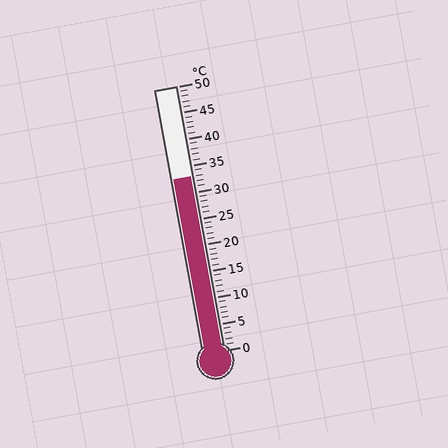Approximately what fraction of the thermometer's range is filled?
The thermometer is filled to approximately 65% of its range.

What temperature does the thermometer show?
The thermometer shows approximately 33°C.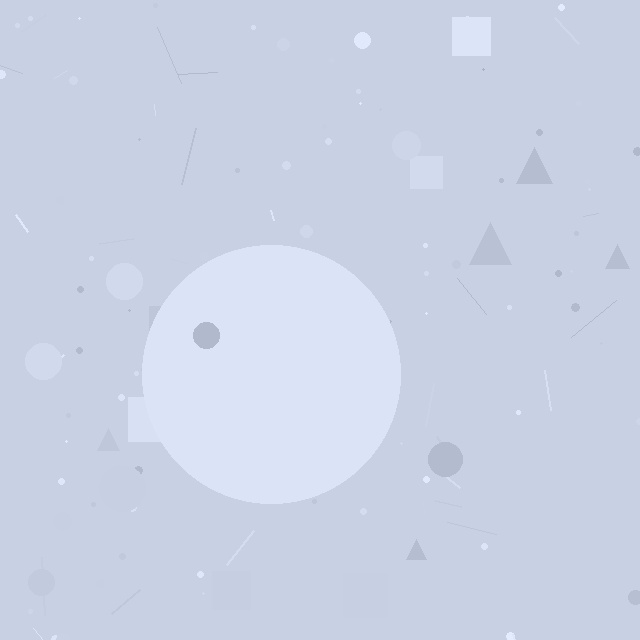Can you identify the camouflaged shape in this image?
The camouflaged shape is a circle.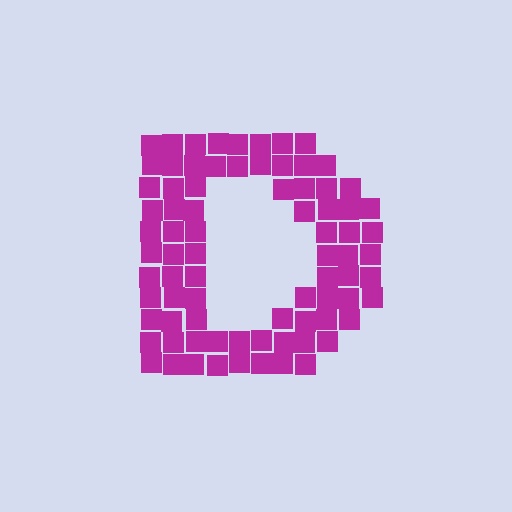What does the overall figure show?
The overall figure shows the letter D.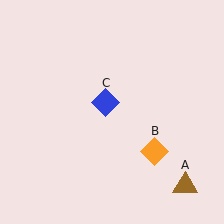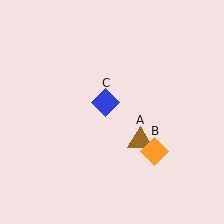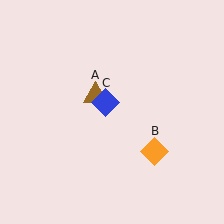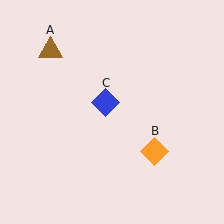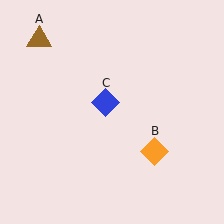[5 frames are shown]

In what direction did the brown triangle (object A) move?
The brown triangle (object A) moved up and to the left.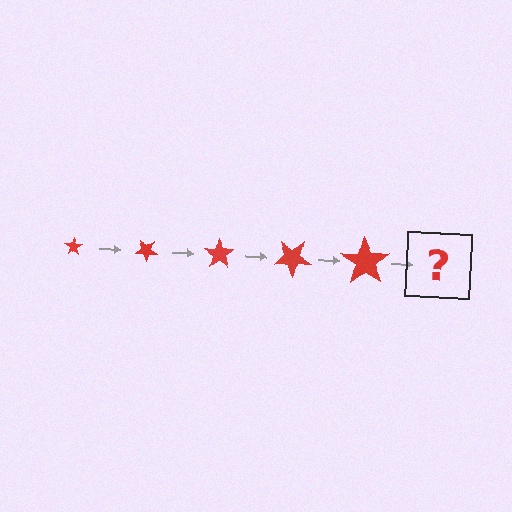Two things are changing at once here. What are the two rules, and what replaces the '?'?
The two rules are that the star grows larger each step and it rotates 35 degrees each step. The '?' should be a star, larger than the previous one and rotated 175 degrees from the start.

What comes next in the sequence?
The next element should be a star, larger than the previous one and rotated 175 degrees from the start.